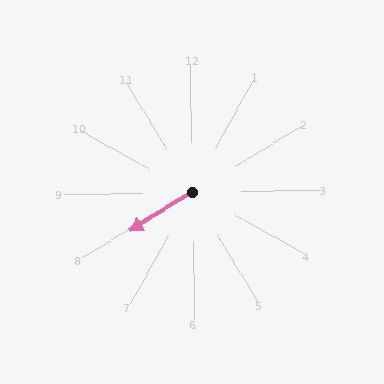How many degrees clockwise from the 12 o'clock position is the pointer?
Approximately 239 degrees.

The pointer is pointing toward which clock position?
Roughly 8 o'clock.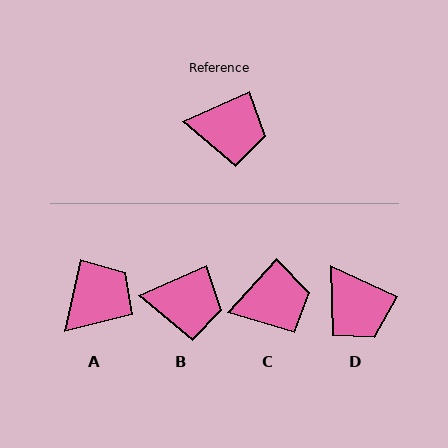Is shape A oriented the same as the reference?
No, it is off by about 54 degrees.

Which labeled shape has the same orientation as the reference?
B.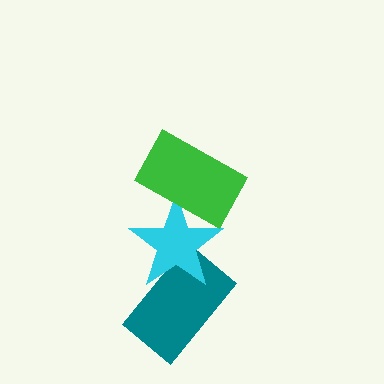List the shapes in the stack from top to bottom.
From top to bottom: the green rectangle, the cyan star, the teal rectangle.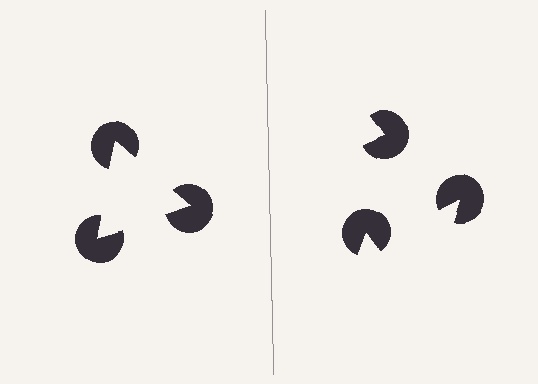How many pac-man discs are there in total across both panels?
6 — 3 on each side.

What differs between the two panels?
The pac-man discs are positioned identically on both sides; only the wedge orientations differ. On the left they align to a triangle; on the right they are misaligned.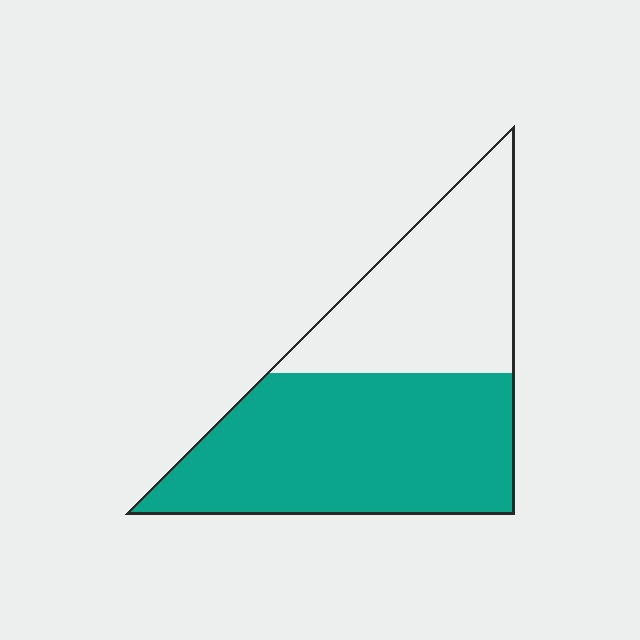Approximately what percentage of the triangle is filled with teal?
Approximately 60%.